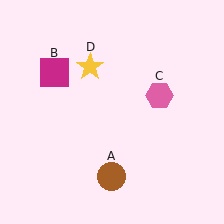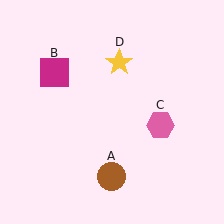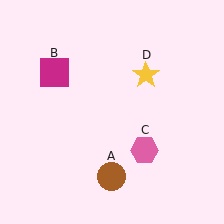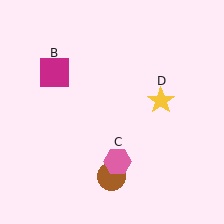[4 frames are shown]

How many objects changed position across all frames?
2 objects changed position: pink hexagon (object C), yellow star (object D).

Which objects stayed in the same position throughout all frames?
Brown circle (object A) and magenta square (object B) remained stationary.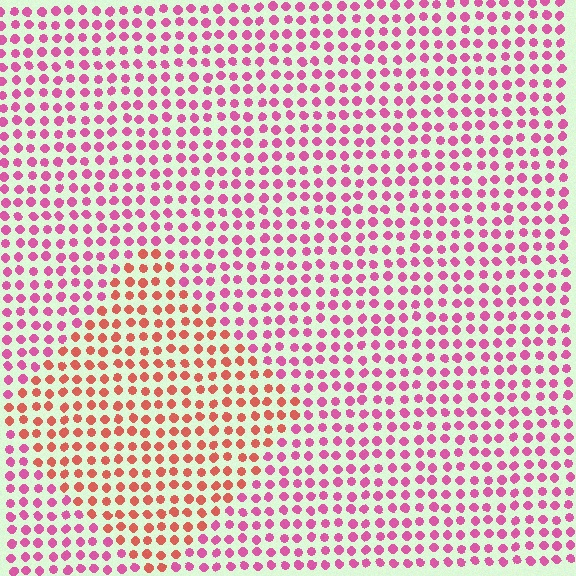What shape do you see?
I see a diamond.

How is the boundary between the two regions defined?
The boundary is defined purely by a slight shift in hue (about 40 degrees). Spacing, size, and orientation are identical on both sides.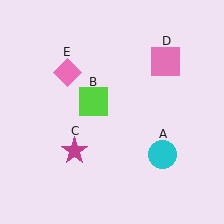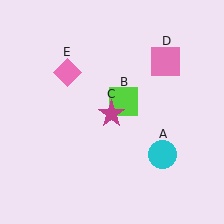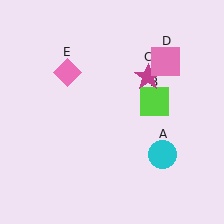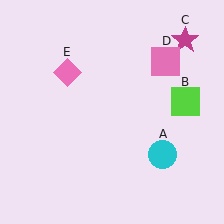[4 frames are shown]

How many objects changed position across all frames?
2 objects changed position: lime square (object B), magenta star (object C).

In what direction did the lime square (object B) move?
The lime square (object B) moved right.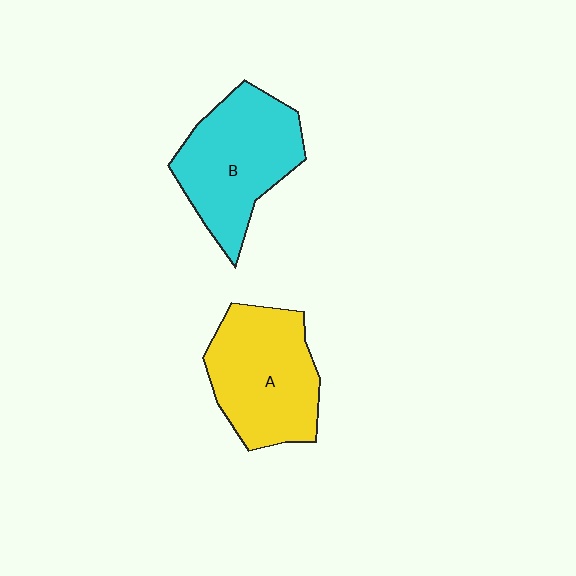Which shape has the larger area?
Shape B (cyan).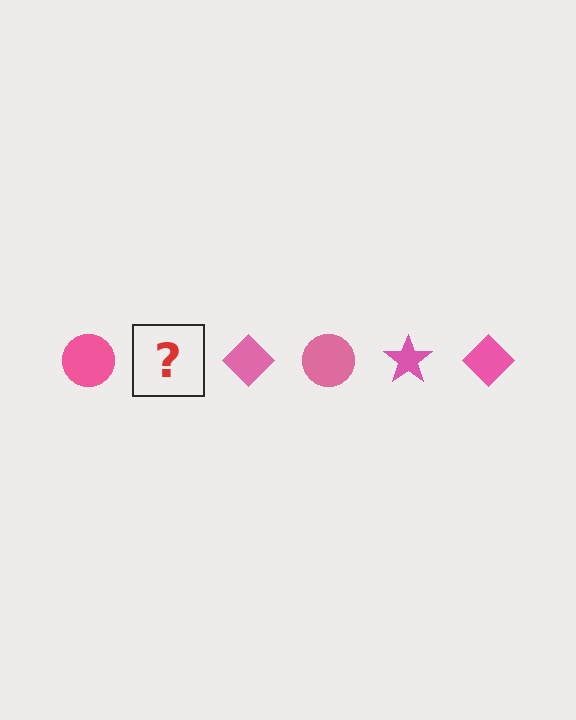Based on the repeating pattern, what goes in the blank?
The blank should be a pink star.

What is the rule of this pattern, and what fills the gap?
The rule is that the pattern cycles through circle, star, diamond shapes in pink. The gap should be filled with a pink star.